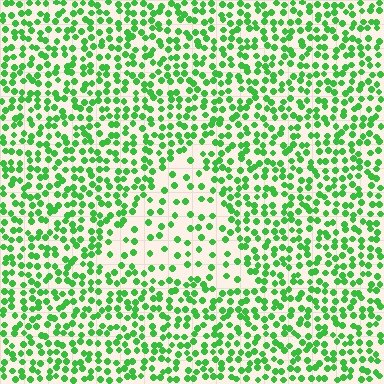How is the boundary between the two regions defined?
The boundary is defined by a change in element density (approximately 2.2x ratio). All elements are the same color, size, and shape.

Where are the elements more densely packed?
The elements are more densely packed outside the triangle boundary.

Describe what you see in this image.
The image contains small green elements arranged at two different densities. A triangle-shaped region is visible where the elements are less densely packed than the surrounding area.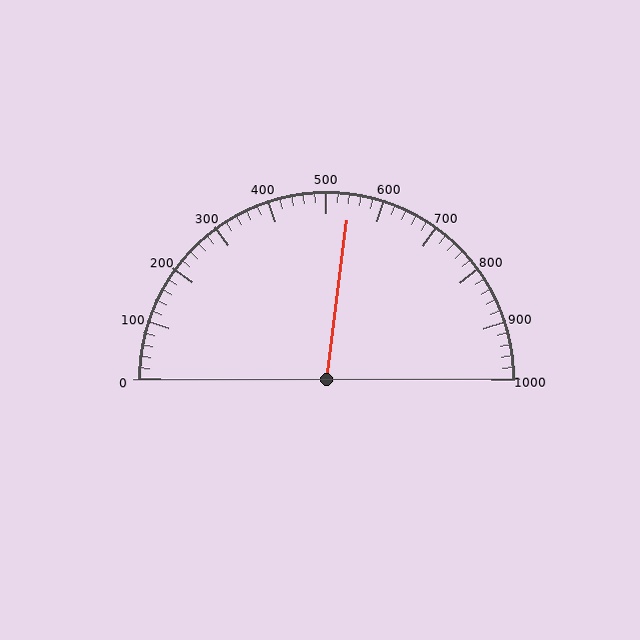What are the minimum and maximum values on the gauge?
The gauge ranges from 0 to 1000.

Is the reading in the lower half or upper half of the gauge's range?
The reading is in the upper half of the range (0 to 1000).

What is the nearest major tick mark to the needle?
The nearest major tick mark is 500.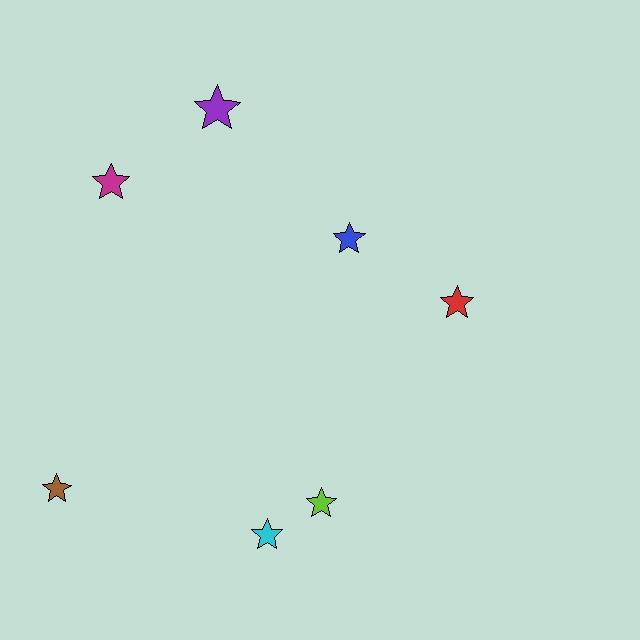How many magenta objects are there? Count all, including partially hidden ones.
There is 1 magenta object.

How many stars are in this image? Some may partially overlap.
There are 7 stars.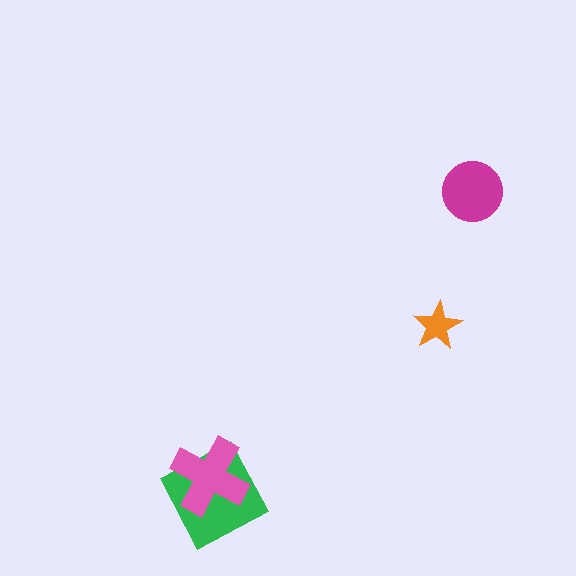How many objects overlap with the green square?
1 object overlaps with the green square.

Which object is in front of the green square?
The pink cross is in front of the green square.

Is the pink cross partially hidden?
No, no other shape covers it.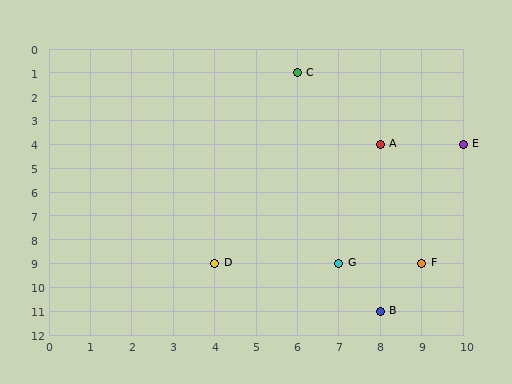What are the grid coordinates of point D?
Point D is at grid coordinates (4, 9).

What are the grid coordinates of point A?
Point A is at grid coordinates (8, 4).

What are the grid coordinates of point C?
Point C is at grid coordinates (6, 1).